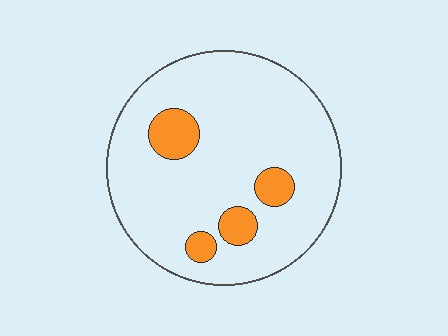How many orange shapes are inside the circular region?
4.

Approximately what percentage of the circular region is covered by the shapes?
Approximately 10%.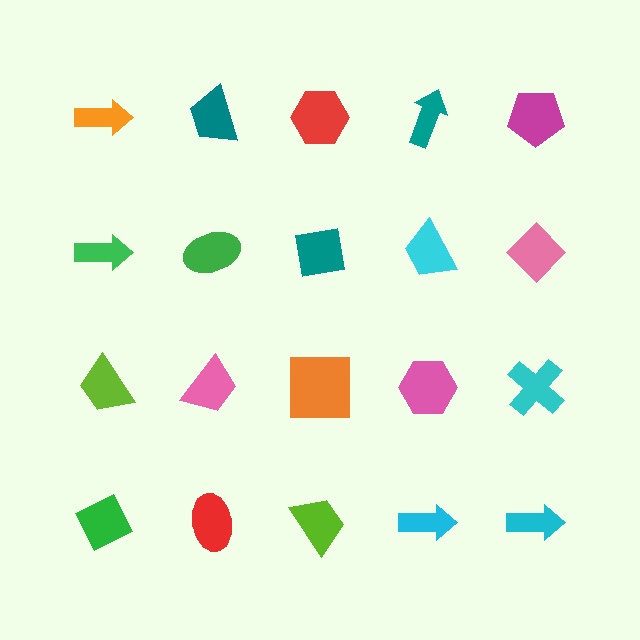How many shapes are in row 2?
5 shapes.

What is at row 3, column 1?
A lime trapezoid.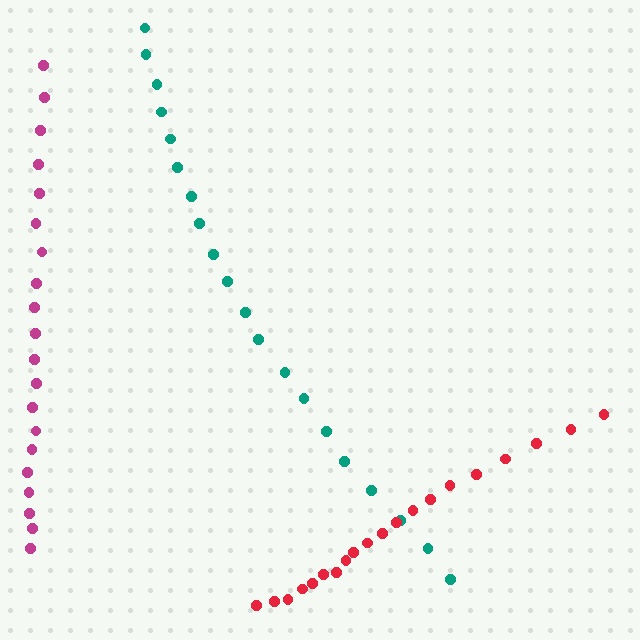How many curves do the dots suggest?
There are 3 distinct paths.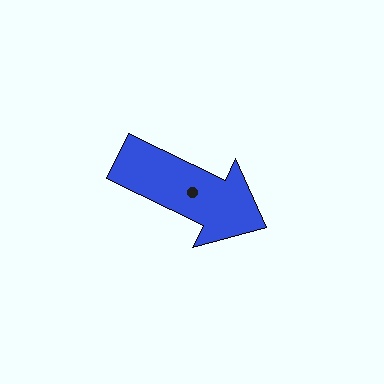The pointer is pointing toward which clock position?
Roughly 4 o'clock.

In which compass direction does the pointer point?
Southeast.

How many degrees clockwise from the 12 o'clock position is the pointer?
Approximately 116 degrees.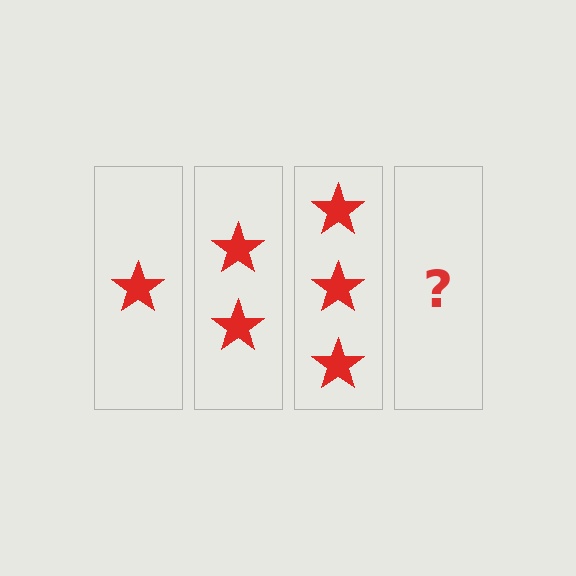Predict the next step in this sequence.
The next step is 4 stars.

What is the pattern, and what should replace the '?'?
The pattern is that each step adds one more star. The '?' should be 4 stars.